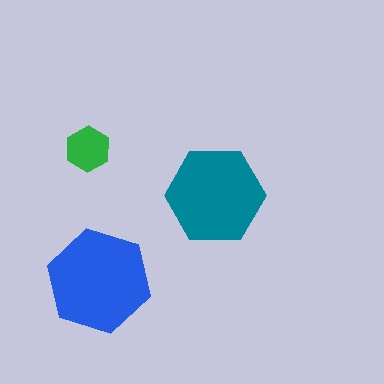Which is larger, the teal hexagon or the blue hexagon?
The blue one.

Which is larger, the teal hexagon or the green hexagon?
The teal one.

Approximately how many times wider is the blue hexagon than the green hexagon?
About 2.5 times wider.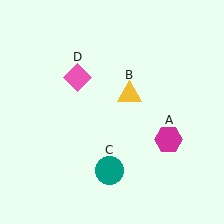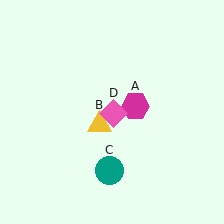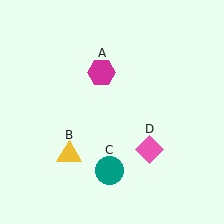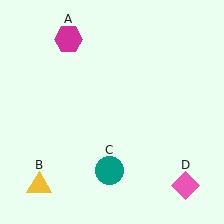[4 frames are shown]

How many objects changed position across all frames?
3 objects changed position: magenta hexagon (object A), yellow triangle (object B), pink diamond (object D).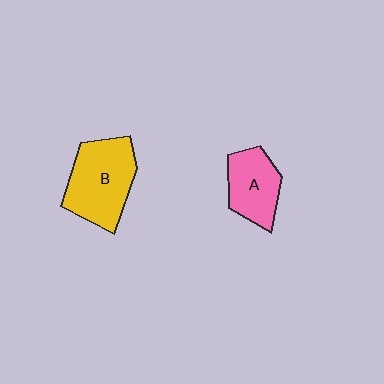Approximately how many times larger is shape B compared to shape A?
Approximately 1.4 times.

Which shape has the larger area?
Shape B (yellow).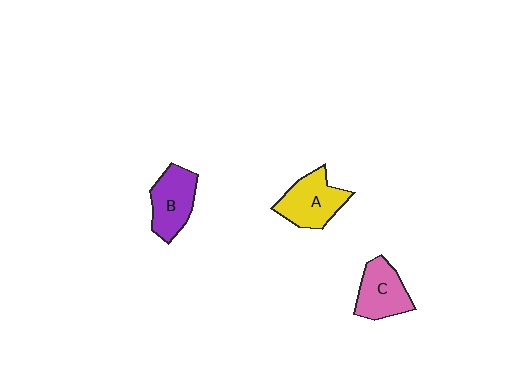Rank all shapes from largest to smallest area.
From largest to smallest: A (yellow), B (purple), C (pink).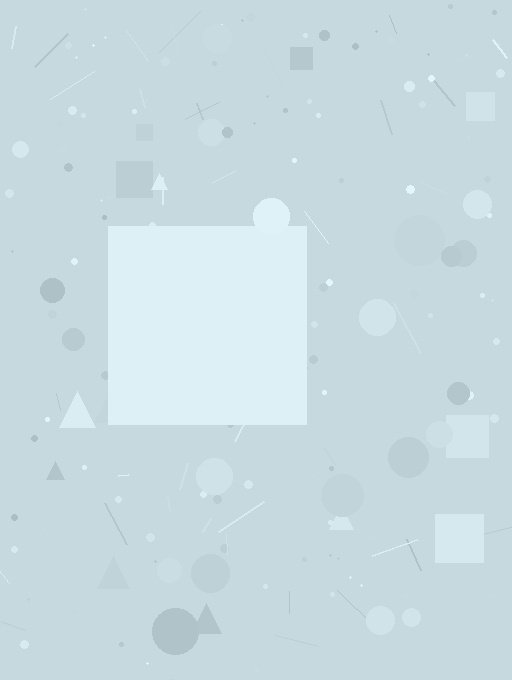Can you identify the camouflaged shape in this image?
The camouflaged shape is a square.